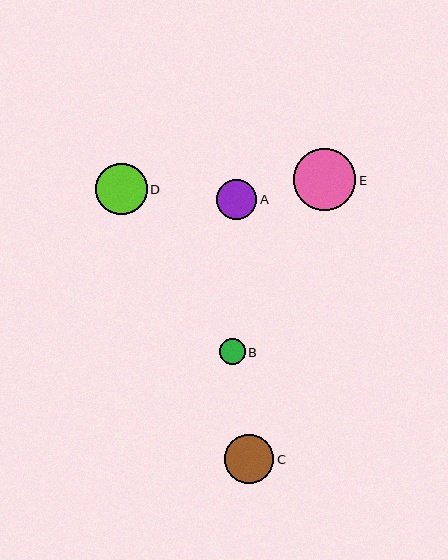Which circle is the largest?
Circle E is the largest with a size of approximately 62 pixels.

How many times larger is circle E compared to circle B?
Circle E is approximately 2.4 times the size of circle B.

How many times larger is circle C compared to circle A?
Circle C is approximately 1.2 times the size of circle A.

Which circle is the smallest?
Circle B is the smallest with a size of approximately 26 pixels.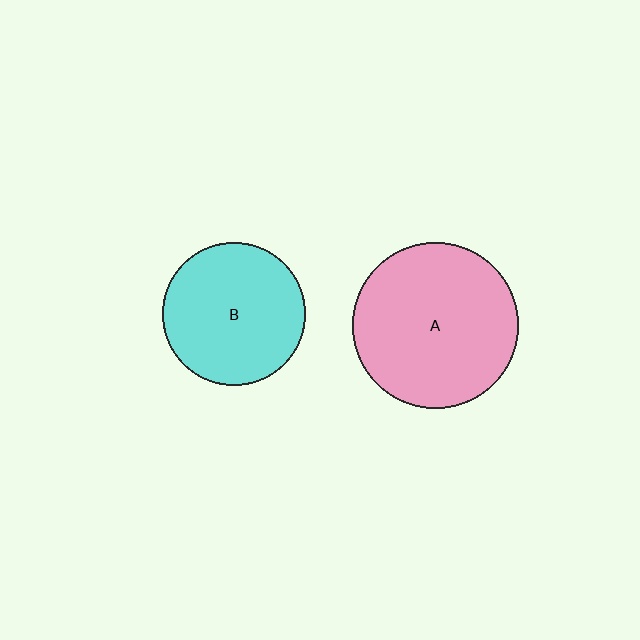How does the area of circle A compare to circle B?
Approximately 1.3 times.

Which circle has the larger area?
Circle A (pink).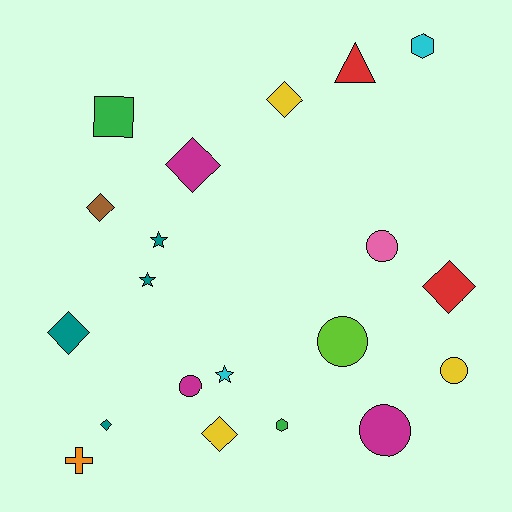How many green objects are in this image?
There are 2 green objects.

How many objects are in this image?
There are 20 objects.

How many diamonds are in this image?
There are 7 diamonds.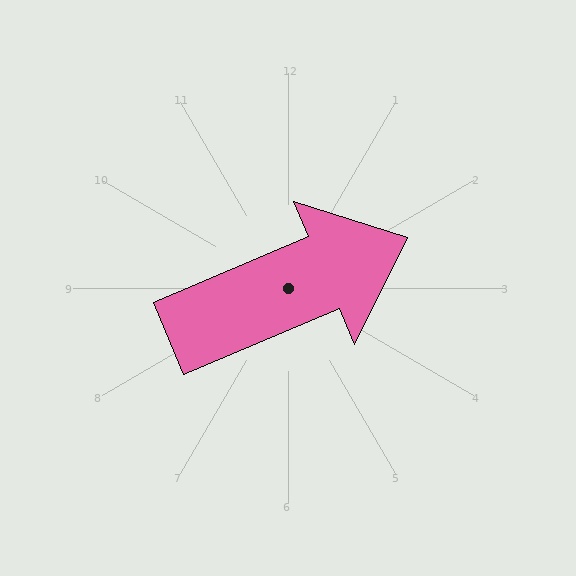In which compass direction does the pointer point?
Northeast.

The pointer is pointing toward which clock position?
Roughly 2 o'clock.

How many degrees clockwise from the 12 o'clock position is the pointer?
Approximately 67 degrees.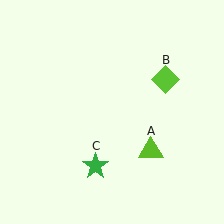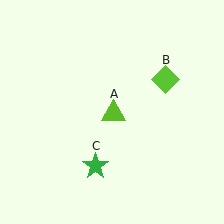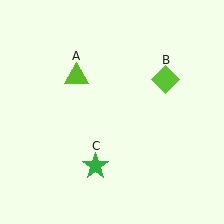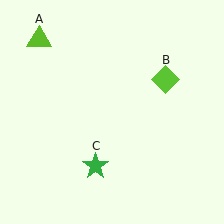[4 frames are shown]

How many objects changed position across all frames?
1 object changed position: lime triangle (object A).